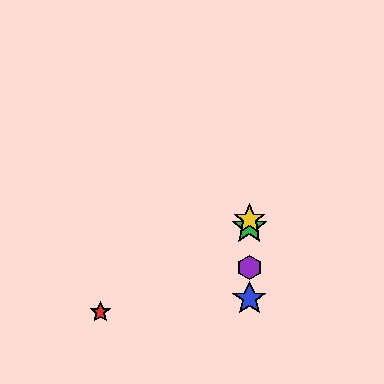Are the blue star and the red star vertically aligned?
No, the blue star is at x≈249 and the red star is at x≈100.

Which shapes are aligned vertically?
The blue star, the green star, the yellow star, the purple hexagon are aligned vertically.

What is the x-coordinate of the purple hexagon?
The purple hexagon is at x≈249.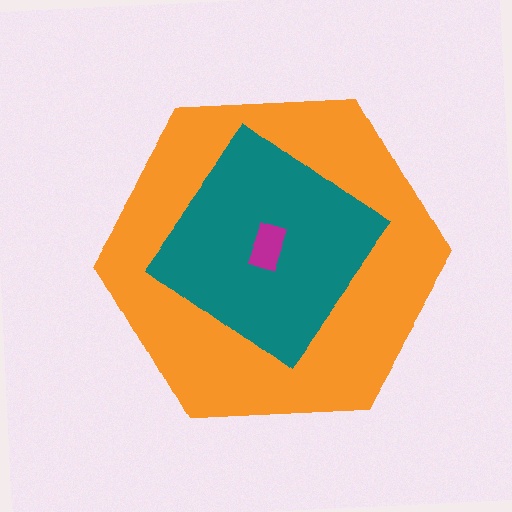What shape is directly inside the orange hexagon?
The teal diamond.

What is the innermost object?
The magenta rectangle.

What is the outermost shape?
The orange hexagon.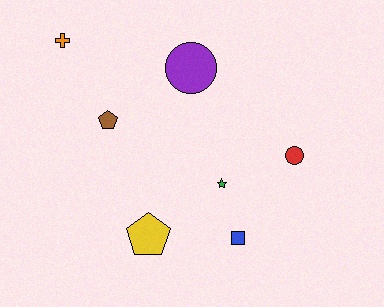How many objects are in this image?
There are 7 objects.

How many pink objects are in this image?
There are no pink objects.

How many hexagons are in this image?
There are no hexagons.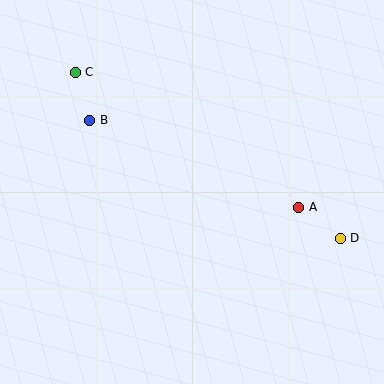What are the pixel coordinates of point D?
Point D is at (340, 238).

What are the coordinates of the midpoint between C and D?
The midpoint between C and D is at (208, 155).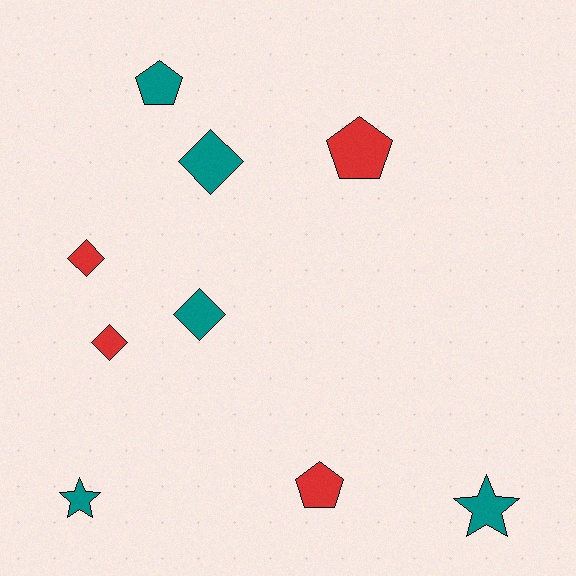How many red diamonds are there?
There are 2 red diamonds.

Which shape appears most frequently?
Diamond, with 4 objects.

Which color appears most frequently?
Teal, with 5 objects.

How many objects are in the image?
There are 9 objects.